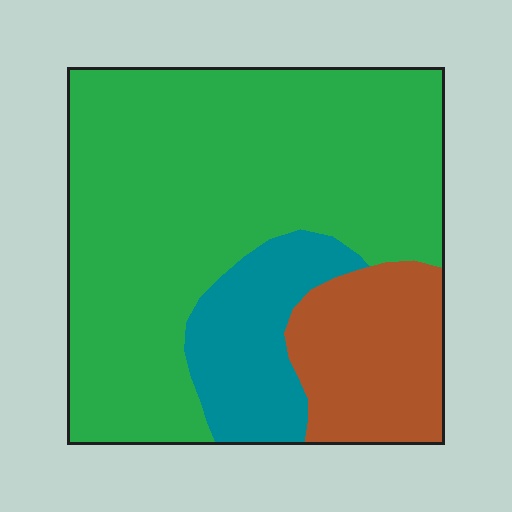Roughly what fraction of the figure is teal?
Teal takes up less than a quarter of the figure.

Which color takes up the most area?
Green, at roughly 65%.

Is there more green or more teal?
Green.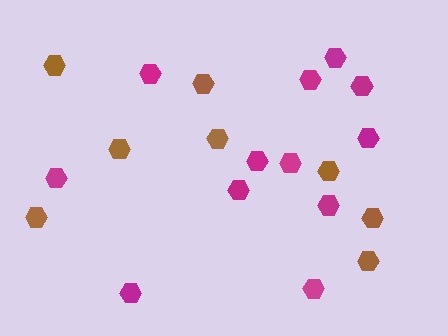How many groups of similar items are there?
There are 2 groups: one group of brown hexagons (8) and one group of magenta hexagons (12).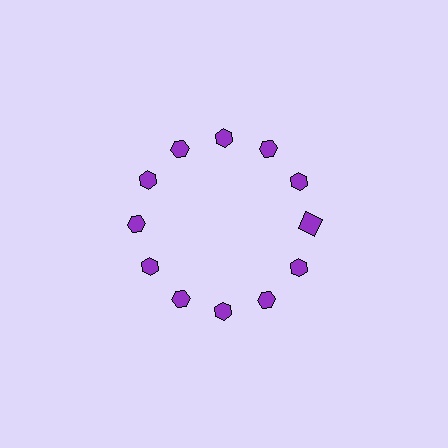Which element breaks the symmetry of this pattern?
The purple square at roughly the 3 o'clock position breaks the symmetry. All other shapes are purple hexagons.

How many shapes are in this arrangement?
There are 12 shapes arranged in a ring pattern.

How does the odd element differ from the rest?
It has a different shape: square instead of hexagon.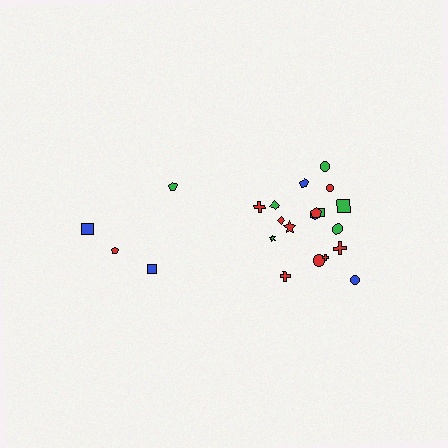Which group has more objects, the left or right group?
The right group.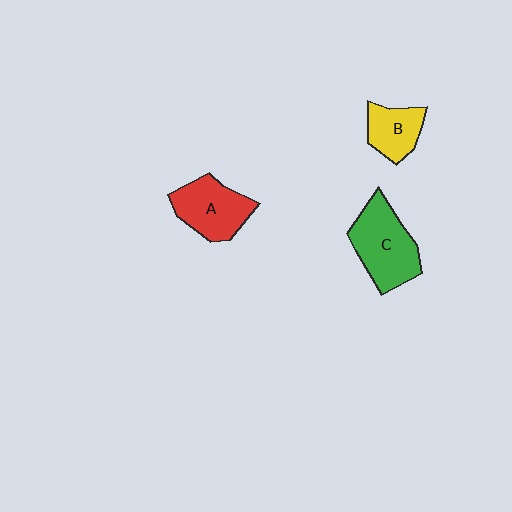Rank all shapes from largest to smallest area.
From largest to smallest: C (green), A (red), B (yellow).